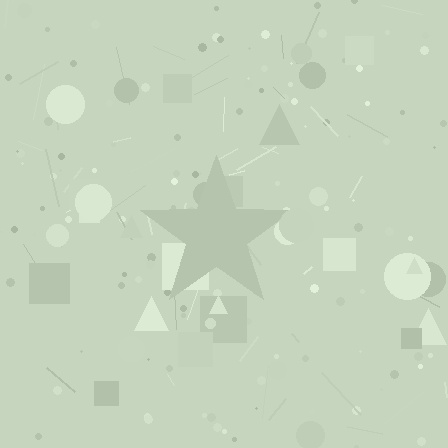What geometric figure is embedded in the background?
A star is embedded in the background.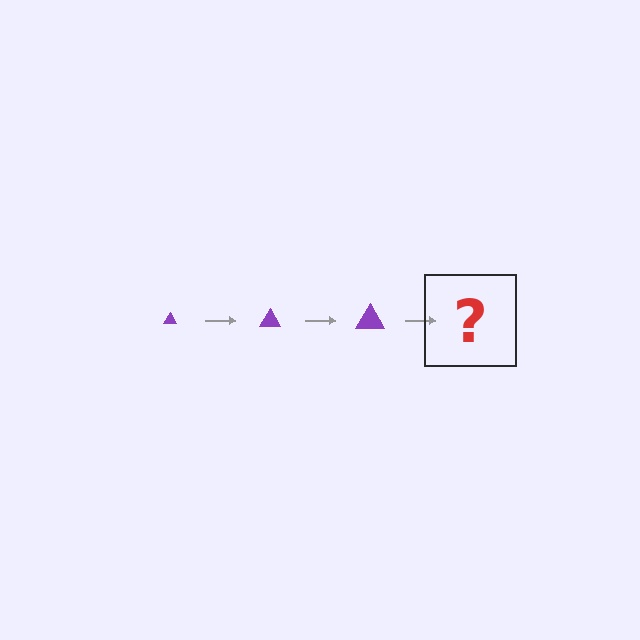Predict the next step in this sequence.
The next step is a purple triangle, larger than the previous one.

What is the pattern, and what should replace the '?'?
The pattern is that the triangle gets progressively larger each step. The '?' should be a purple triangle, larger than the previous one.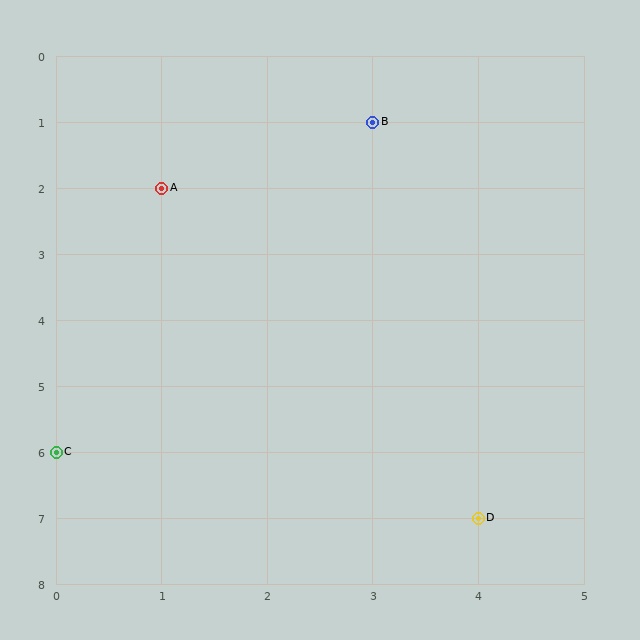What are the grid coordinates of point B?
Point B is at grid coordinates (3, 1).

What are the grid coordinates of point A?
Point A is at grid coordinates (1, 2).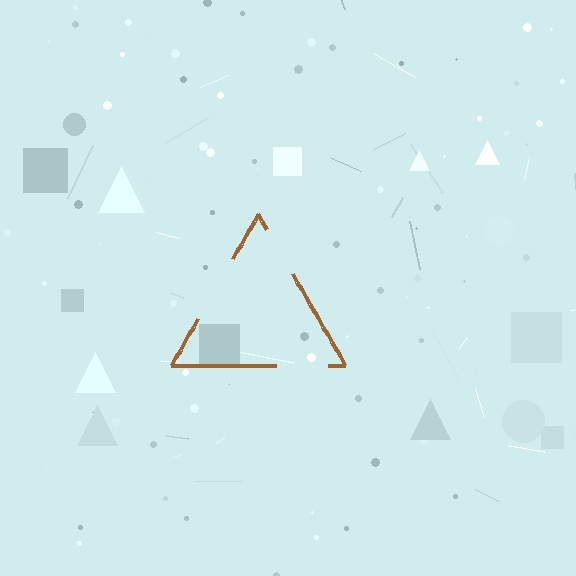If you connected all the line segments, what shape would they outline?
They would outline a triangle.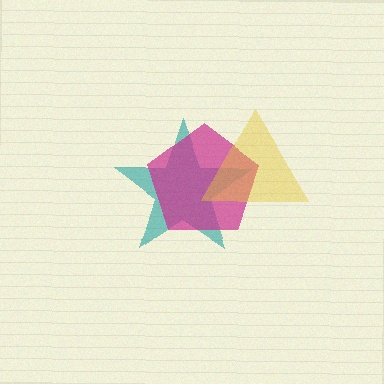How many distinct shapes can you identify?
There are 3 distinct shapes: a teal star, a magenta pentagon, a yellow triangle.